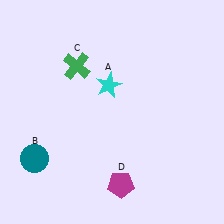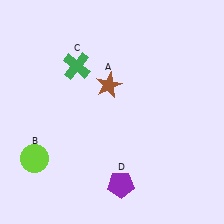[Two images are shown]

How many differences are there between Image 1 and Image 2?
There are 3 differences between the two images.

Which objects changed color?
A changed from cyan to brown. B changed from teal to lime. D changed from magenta to purple.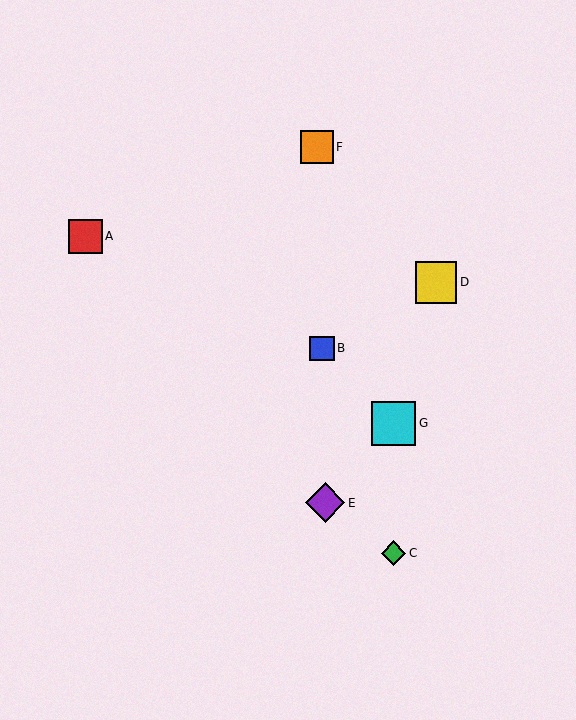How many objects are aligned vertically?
2 objects (C, G) are aligned vertically.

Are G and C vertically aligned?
Yes, both are at x≈394.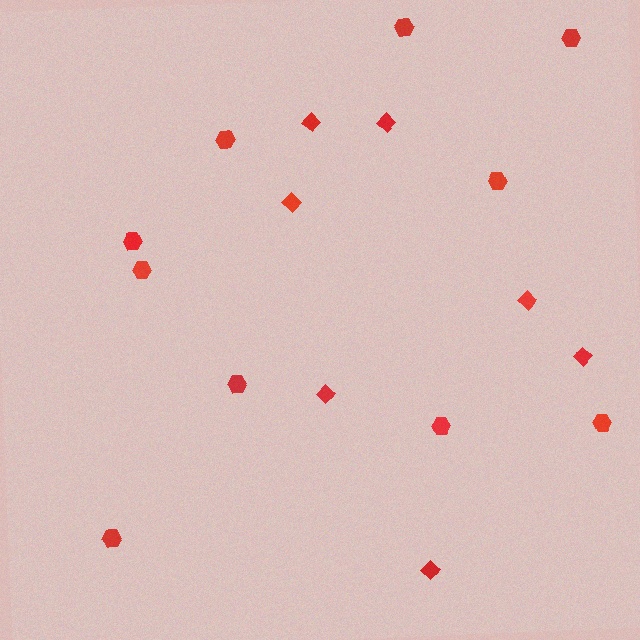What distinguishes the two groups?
There are 2 groups: one group of diamonds (7) and one group of hexagons (10).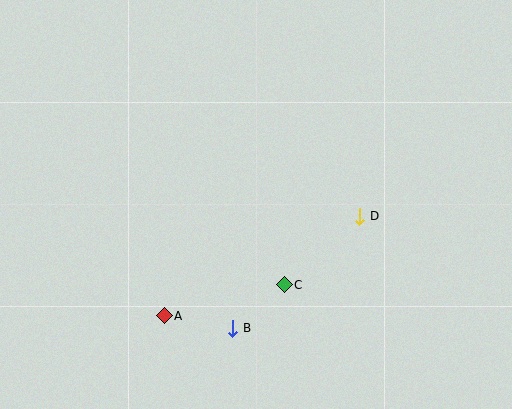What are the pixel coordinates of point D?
Point D is at (360, 216).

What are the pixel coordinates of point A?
Point A is at (164, 316).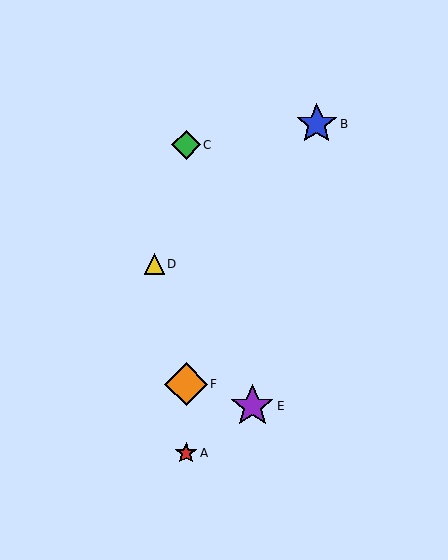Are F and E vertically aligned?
No, F is at x≈186 and E is at x≈252.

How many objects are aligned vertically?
3 objects (A, C, F) are aligned vertically.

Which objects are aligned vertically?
Objects A, C, F are aligned vertically.